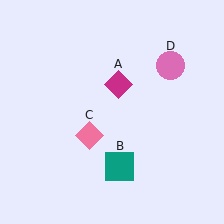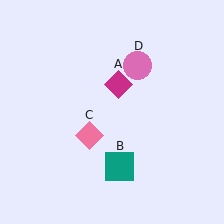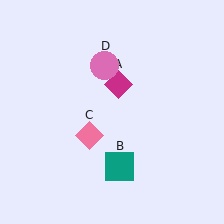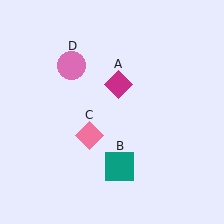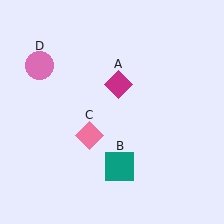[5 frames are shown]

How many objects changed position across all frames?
1 object changed position: pink circle (object D).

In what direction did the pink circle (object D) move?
The pink circle (object D) moved left.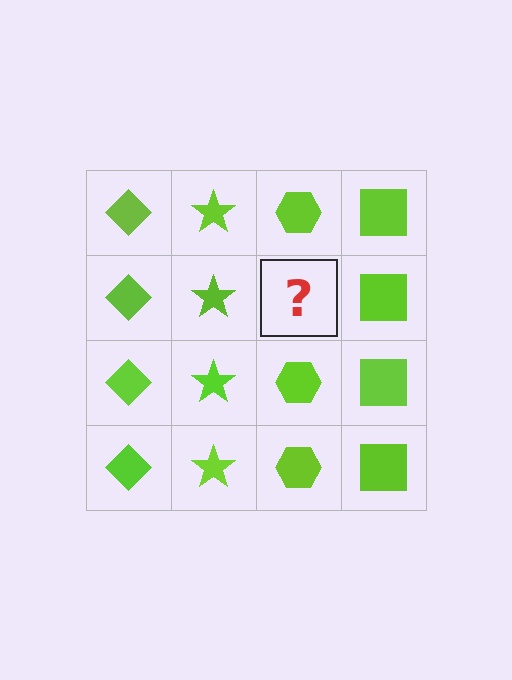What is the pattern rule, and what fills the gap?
The rule is that each column has a consistent shape. The gap should be filled with a lime hexagon.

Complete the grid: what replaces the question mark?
The question mark should be replaced with a lime hexagon.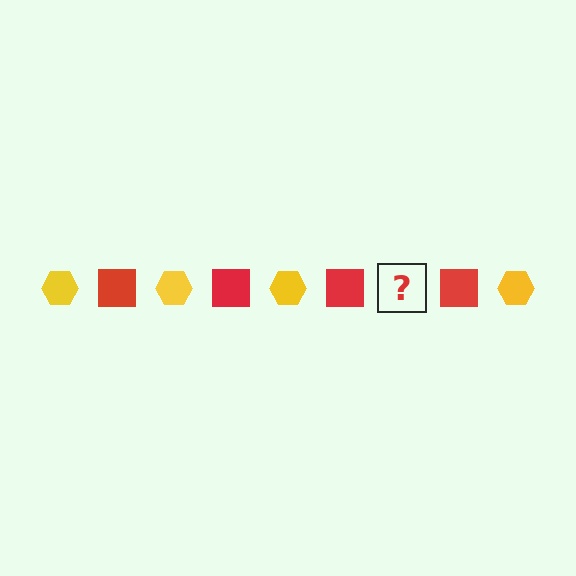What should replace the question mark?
The question mark should be replaced with a yellow hexagon.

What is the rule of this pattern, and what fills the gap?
The rule is that the pattern alternates between yellow hexagon and red square. The gap should be filled with a yellow hexagon.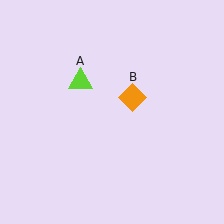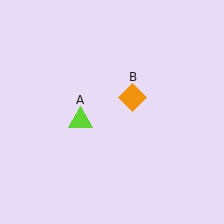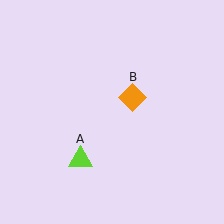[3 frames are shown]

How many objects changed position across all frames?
1 object changed position: lime triangle (object A).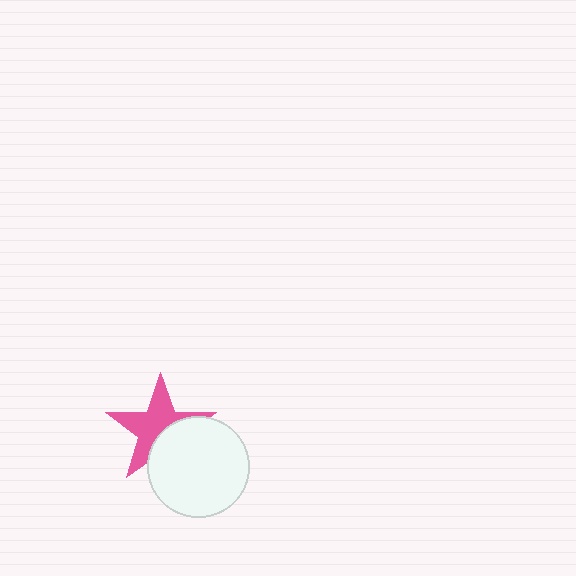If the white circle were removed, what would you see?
You would see the complete pink star.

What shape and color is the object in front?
The object in front is a white circle.